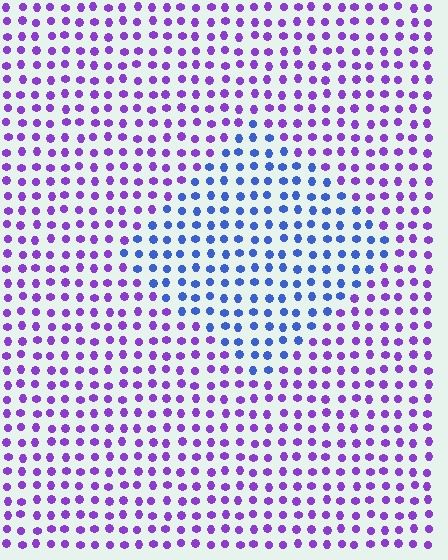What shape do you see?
I see a diamond.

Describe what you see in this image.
The image is filled with small purple elements in a uniform arrangement. A diamond-shaped region is visible where the elements are tinted to a slightly different hue, forming a subtle color boundary.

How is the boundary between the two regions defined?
The boundary is defined purely by a slight shift in hue (about 49 degrees). Spacing, size, and orientation are identical on both sides.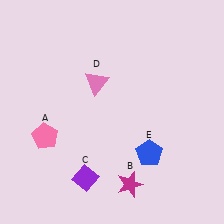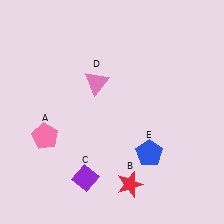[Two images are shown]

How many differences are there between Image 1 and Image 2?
There is 1 difference between the two images.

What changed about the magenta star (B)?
In Image 1, B is magenta. In Image 2, it changed to red.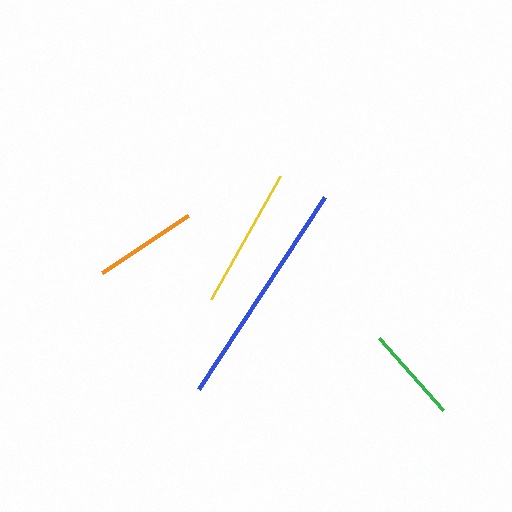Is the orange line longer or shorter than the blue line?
The blue line is longer than the orange line.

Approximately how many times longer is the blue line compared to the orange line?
The blue line is approximately 2.2 times the length of the orange line.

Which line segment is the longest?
The blue line is the longest at approximately 229 pixels.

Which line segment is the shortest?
The green line is the shortest at approximately 96 pixels.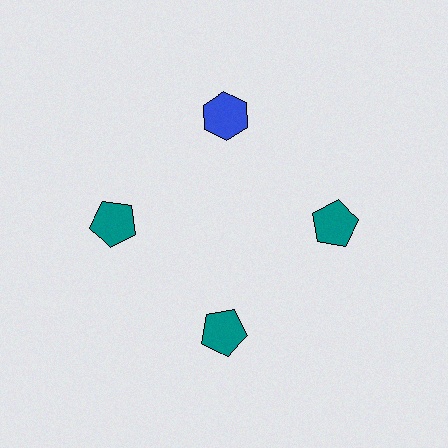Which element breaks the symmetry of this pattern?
The blue hexagon at roughly the 12 o'clock position breaks the symmetry. All other shapes are teal pentagons.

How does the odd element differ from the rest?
It differs in both color (blue instead of teal) and shape (hexagon instead of pentagon).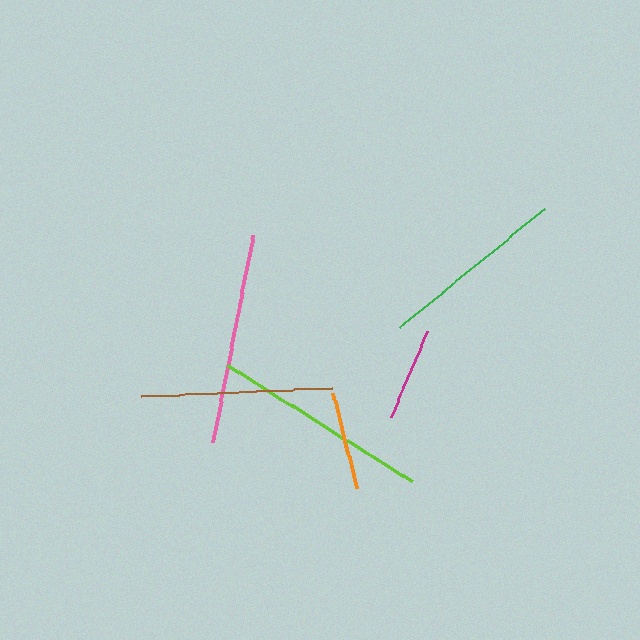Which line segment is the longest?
The lime line is the longest at approximately 219 pixels.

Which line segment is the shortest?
The magenta line is the shortest at approximately 93 pixels.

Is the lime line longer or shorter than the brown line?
The lime line is longer than the brown line.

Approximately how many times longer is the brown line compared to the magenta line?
The brown line is approximately 2.1 times the length of the magenta line.